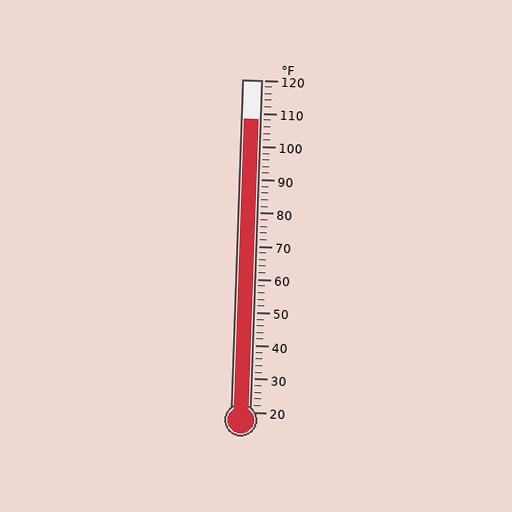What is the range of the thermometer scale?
The thermometer scale ranges from 20°F to 120°F.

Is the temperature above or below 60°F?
The temperature is above 60°F.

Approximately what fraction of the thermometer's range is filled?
The thermometer is filled to approximately 90% of its range.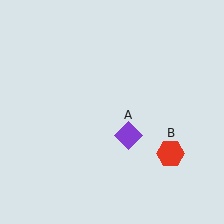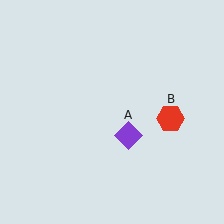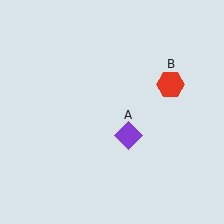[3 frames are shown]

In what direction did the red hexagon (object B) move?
The red hexagon (object B) moved up.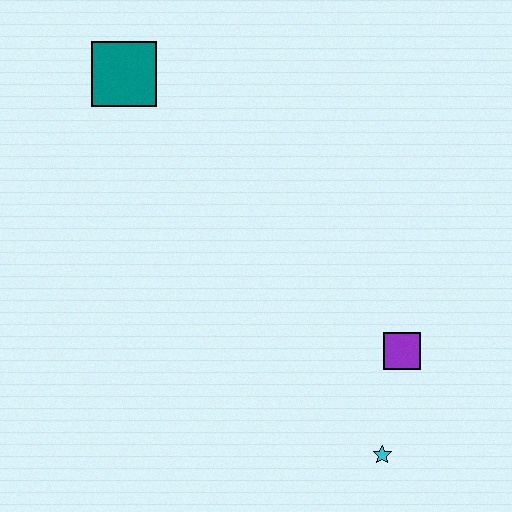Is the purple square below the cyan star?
No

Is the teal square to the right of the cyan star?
No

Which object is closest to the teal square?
The purple square is closest to the teal square.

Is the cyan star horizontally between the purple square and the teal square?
Yes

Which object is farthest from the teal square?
The cyan star is farthest from the teal square.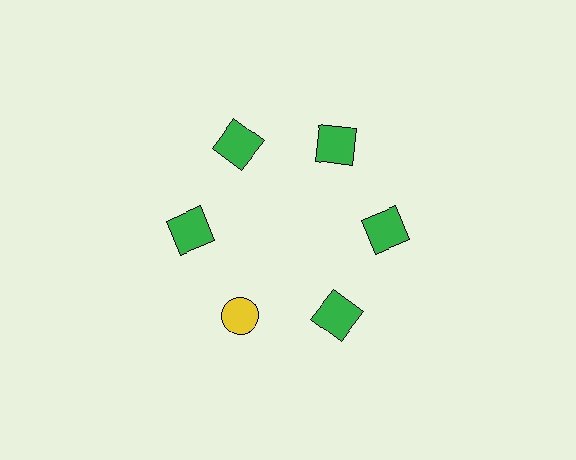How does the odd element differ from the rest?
It differs in both color (yellow instead of green) and shape (circle instead of square).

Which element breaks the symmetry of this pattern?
The yellow circle at roughly the 7 o'clock position breaks the symmetry. All other shapes are green squares.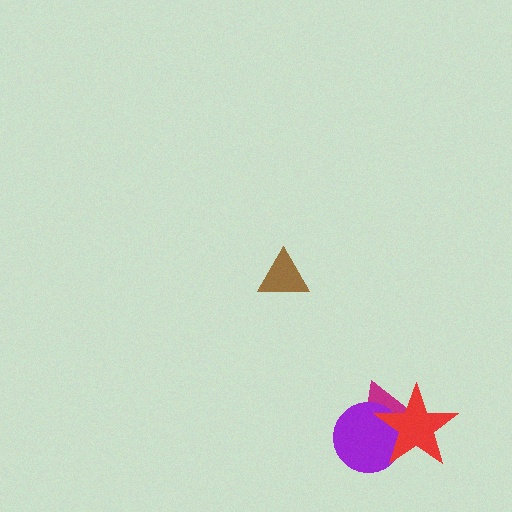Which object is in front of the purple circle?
The red star is in front of the purple circle.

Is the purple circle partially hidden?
Yes, it is partially covered by another shape.